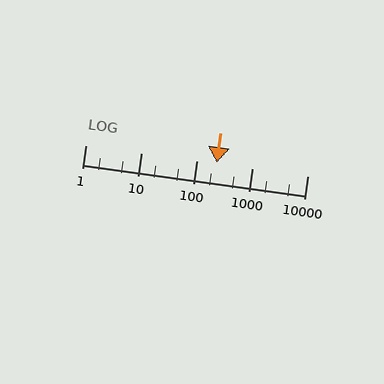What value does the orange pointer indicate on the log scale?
The pointer indicates approximately 230.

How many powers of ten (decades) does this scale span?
The scale spans 4 decades, from 1 to 10000.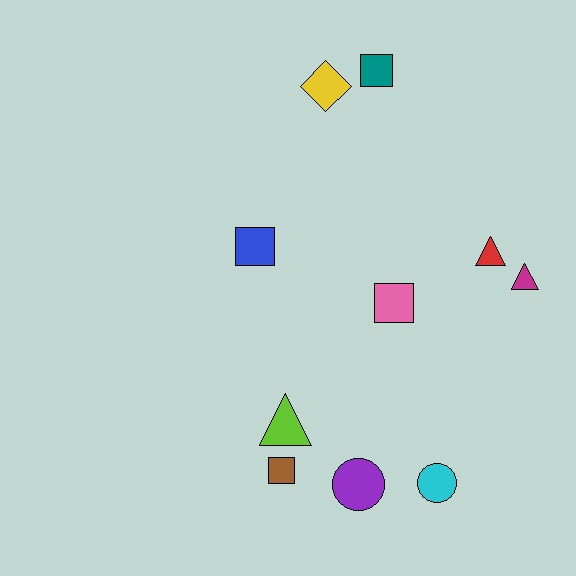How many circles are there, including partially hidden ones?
There are 2 circles.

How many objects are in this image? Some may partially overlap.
There are 10 objects.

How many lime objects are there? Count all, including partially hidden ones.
There is 1 lime object.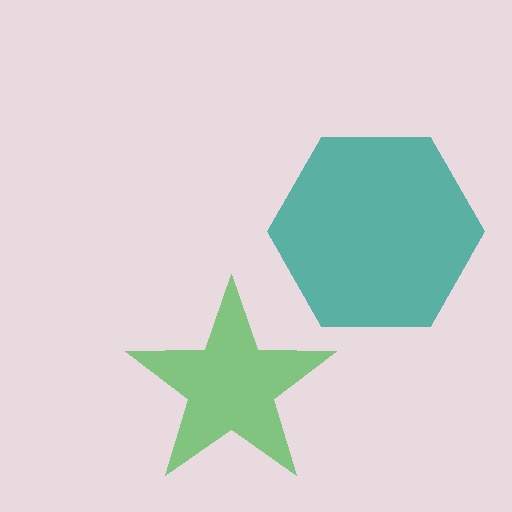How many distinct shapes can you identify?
There are 2 distinct shapes: a green star, a teal hexagon.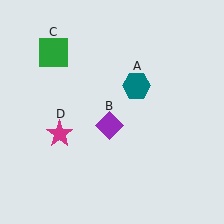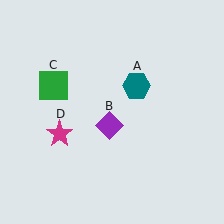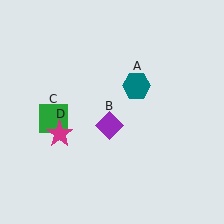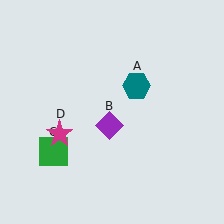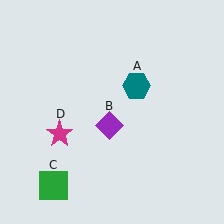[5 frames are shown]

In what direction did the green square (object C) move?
The green square (object C) moved down.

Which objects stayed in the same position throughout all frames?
Teal hexagon (object A) and purple diamond (object B) and magenta star (object D) remained stationary.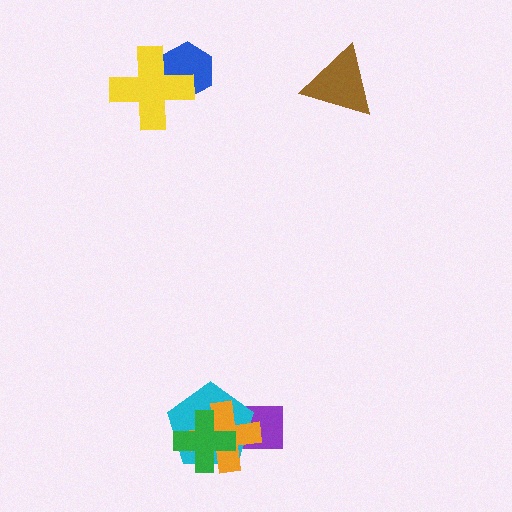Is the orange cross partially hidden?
Yes, it is partially covered by another shape.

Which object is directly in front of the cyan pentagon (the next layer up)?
The orange cross is directly in front of the cyan pentagon.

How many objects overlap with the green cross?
2 objects overlap with the green cross.